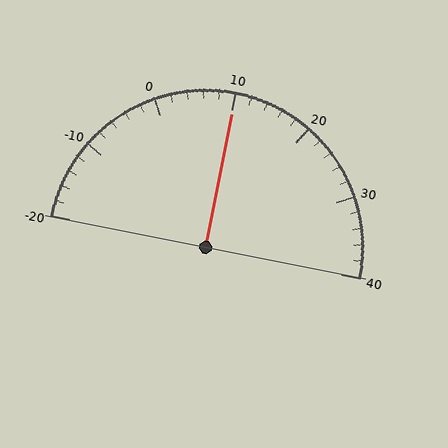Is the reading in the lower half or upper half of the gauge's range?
The reading is in the upper half of the range (-20 to 40).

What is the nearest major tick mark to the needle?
The nearest major tick mark is 10.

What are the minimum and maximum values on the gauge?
The gauge ranges from -20 to 40.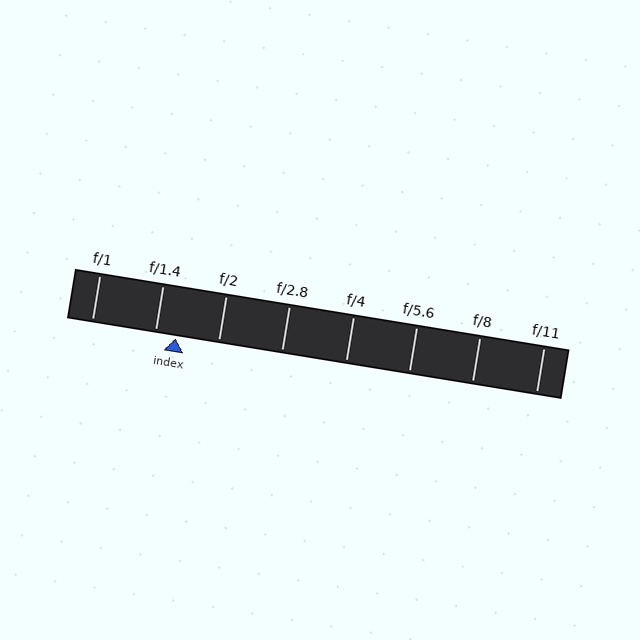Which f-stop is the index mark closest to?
The index mark is closest to f/1.4.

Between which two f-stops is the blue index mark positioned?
The index mark is between f/1.4 and f/2.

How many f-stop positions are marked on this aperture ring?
There are 8 f-stop positions marked.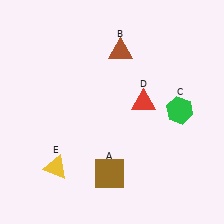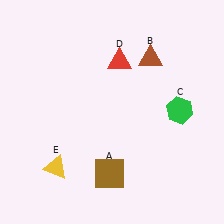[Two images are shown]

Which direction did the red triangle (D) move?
The red triangle (D) moved up.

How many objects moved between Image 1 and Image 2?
2 objects moved between the two images.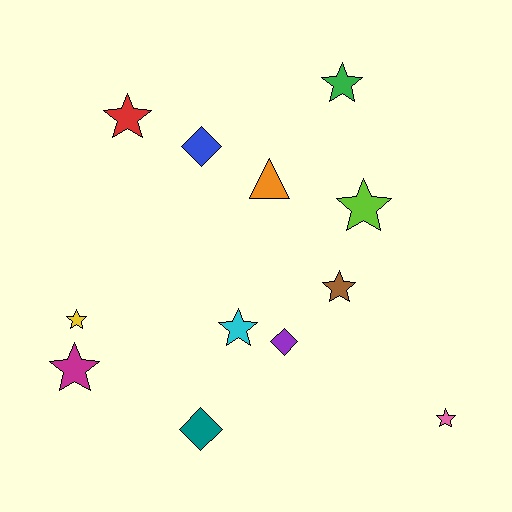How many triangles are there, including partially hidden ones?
There is 1 triangle.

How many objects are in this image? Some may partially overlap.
There are 12 objects.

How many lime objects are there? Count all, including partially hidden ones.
There is 1 lime object.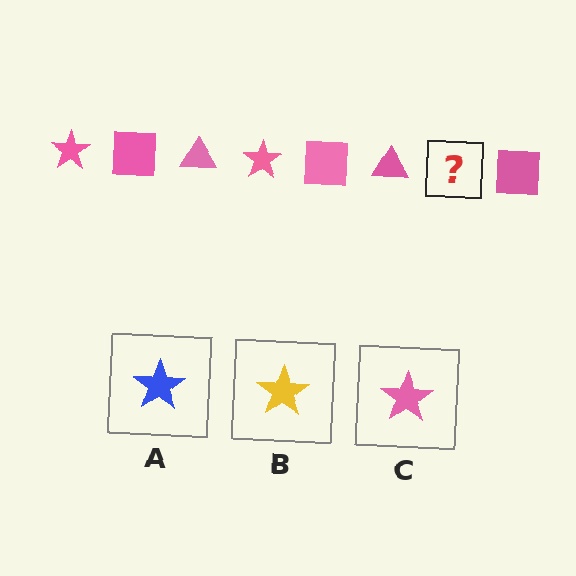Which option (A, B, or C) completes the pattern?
C.